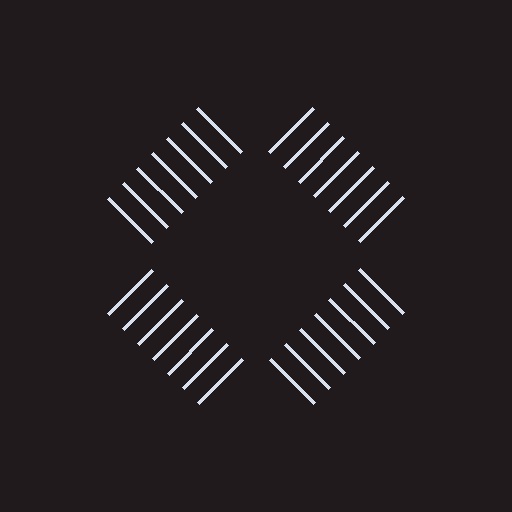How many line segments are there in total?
28 — 7 along each of the 4 edges.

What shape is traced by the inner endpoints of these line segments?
An illusory square — the line segments terminate on its edges but no continuous stroke is drawn.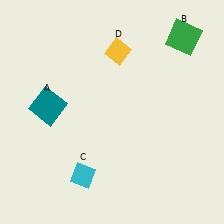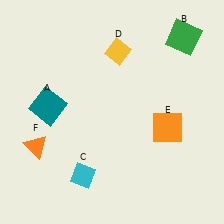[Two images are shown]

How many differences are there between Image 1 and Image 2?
There are 2 differences between the two images.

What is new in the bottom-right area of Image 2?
An orange square (E) was added in the bottom-right area of Image 2.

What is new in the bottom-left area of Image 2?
An orange triangle (F) was added in the bottom-left area of Image 2.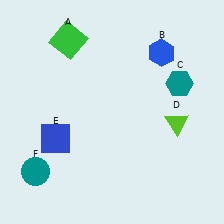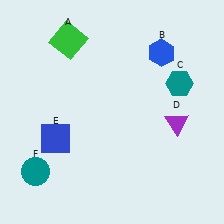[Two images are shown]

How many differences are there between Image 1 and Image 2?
There is 1 difference between the two images.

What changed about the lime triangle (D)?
In Image 1, D is lime. In Image 2, it changed to purple.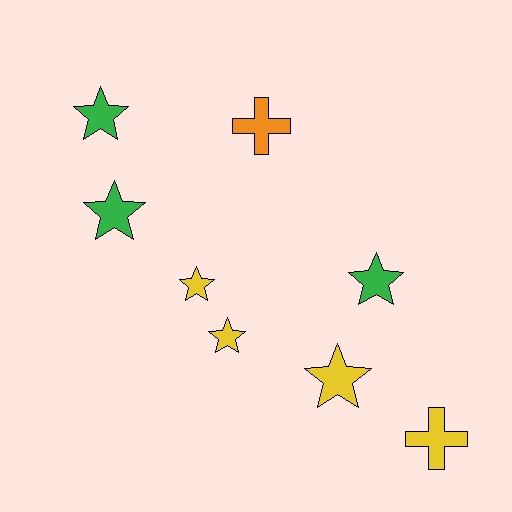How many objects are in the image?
There are 8 objects.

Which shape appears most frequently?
Star, with 6 objects.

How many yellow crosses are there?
There is 1 yellow cross.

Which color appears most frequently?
Yellow, with 4 objects.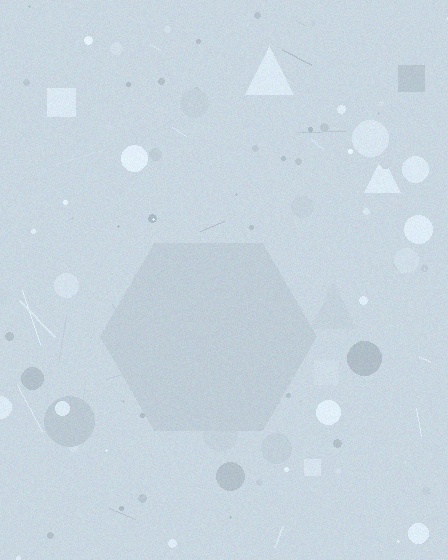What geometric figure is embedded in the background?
A hexagon is embedded in the background.